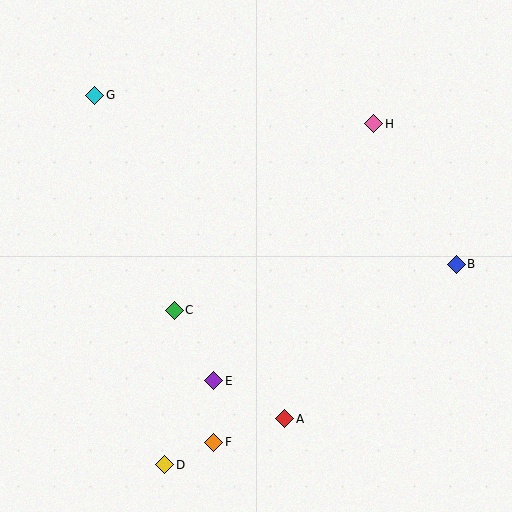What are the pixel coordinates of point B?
Point B is at (456, 264).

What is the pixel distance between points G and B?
The distance between G and B is 399 pixels.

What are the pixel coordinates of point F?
Point F is at (214, 442).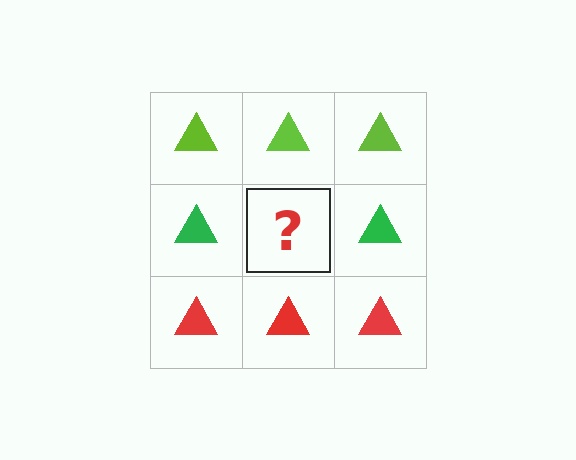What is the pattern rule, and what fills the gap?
The rule is that each row has a consistent color. The gap should be filled with a green triangle.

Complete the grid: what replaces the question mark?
The question mark should be replaced with a green triangle.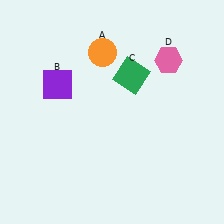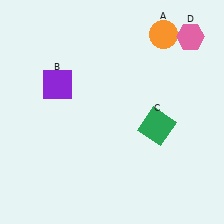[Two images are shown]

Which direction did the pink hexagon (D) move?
The pink hexagon (D) moved up.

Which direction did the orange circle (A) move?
The orange circle (A) moved right.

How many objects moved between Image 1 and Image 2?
3 objects moved between the two images.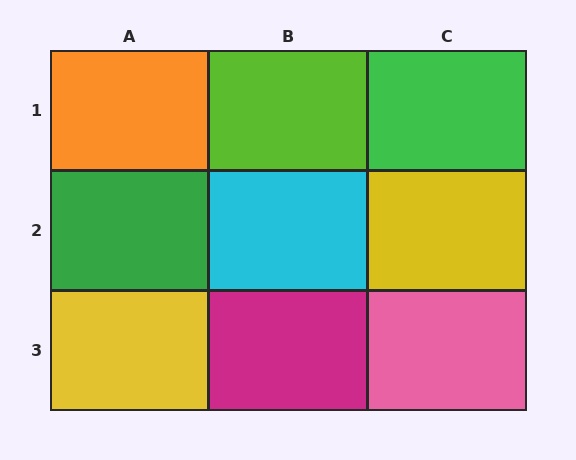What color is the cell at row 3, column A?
Yellow.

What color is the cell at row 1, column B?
Lime.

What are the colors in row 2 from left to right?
Green, cyan, yellow.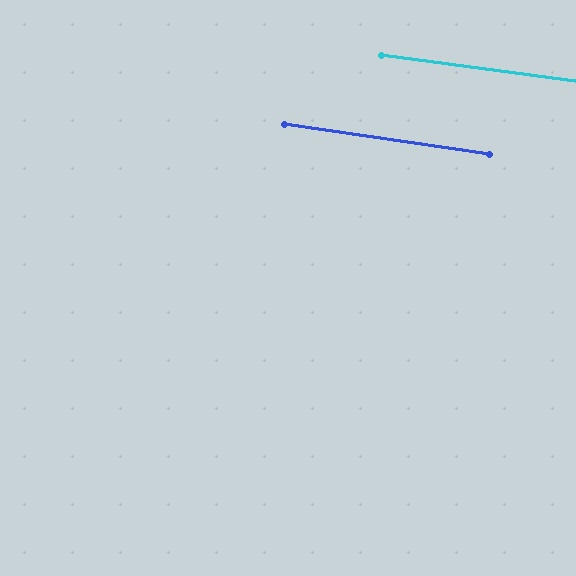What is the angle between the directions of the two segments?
Approximately 1 degree.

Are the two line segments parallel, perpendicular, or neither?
Parallel — their directions differ by only 0.7°.